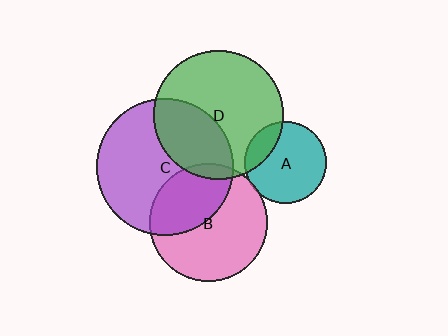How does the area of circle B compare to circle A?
Approximately 2.1 times.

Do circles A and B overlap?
Yes.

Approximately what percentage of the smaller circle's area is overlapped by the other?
Approximately 5%.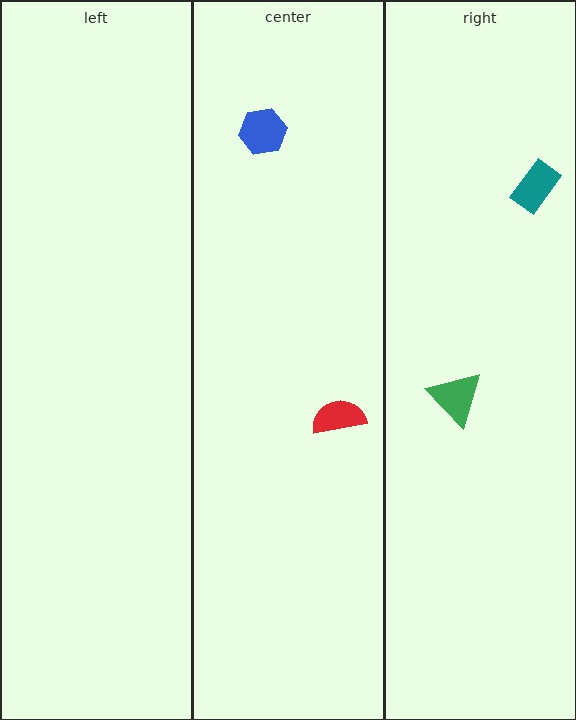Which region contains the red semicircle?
The center region.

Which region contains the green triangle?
The right region.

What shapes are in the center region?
The red semicircle, the blue hexagon.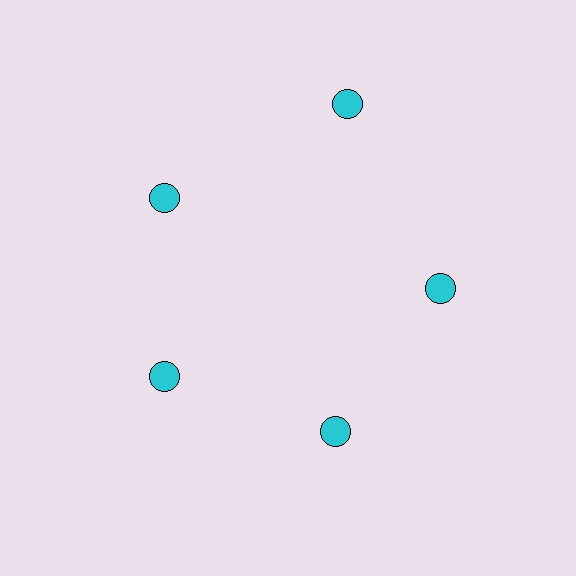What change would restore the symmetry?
The symmetry would be restored by moving it inward, back onto the ring so that all 5 circles sit at equal angles and equal distance from the center.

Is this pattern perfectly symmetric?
No. The 5 cyan circles are arranged in a ring, but one element near the 1 o'clock position is pushed outward from the center, breaking the 5-fold rotational symmetry.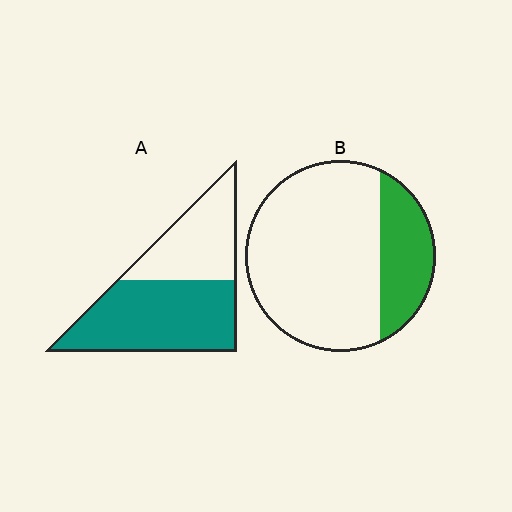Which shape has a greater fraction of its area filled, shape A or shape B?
Shape A.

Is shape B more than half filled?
No.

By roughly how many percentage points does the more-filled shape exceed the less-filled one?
By roughly 35 percentage points (A over B).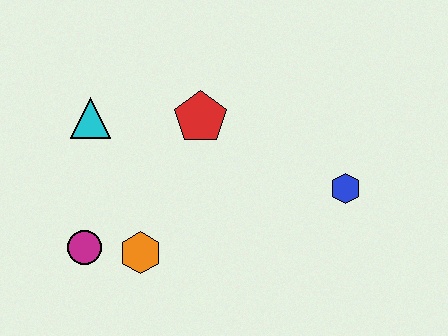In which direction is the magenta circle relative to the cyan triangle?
The magenta circle is below the cyan triangle.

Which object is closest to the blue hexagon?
The red pentagon is closest to the blue hexagon.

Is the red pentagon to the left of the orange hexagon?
No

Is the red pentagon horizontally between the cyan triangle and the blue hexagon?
Yes